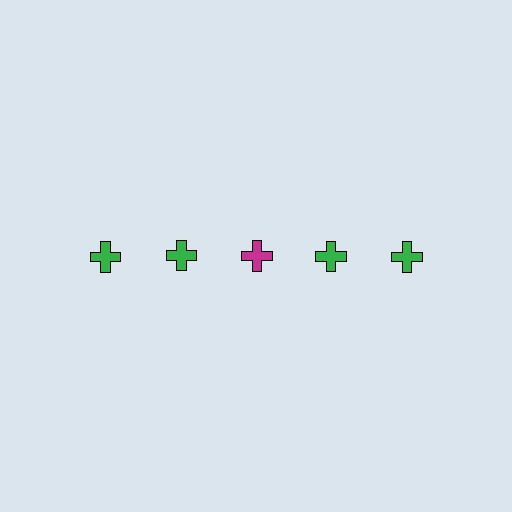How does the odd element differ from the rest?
It has a different color: magenta instead of green.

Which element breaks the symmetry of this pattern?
The magenta cross in the top row, center column breaks the symmetry. All other shapes are green crosses.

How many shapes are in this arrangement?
There are 5 shapes arranged in a grid pattern.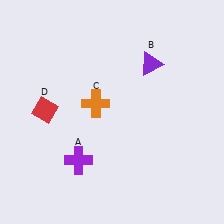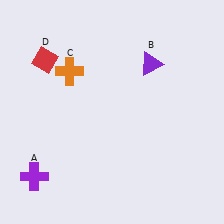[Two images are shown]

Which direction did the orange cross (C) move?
The orange cross (C) moved up.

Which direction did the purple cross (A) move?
The purple cross (A) moved left.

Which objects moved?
The objects that moved are: the purple cross (A), the orange cross (C), the red diamond (D).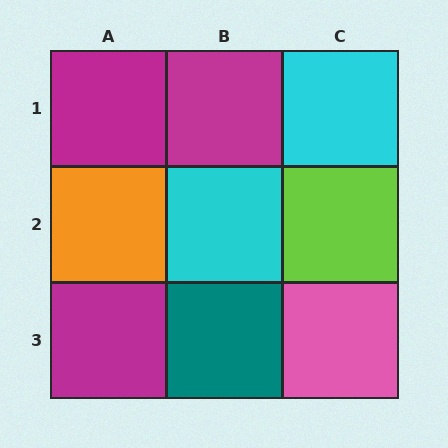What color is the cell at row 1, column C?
Cyan.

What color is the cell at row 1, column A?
Magenta.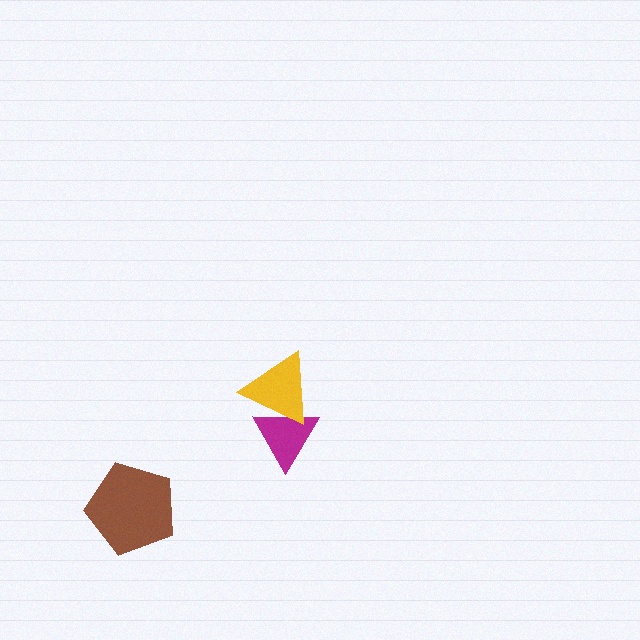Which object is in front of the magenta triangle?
The yellow triangle is in front of the magenta triangle.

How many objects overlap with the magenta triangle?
1 object overlaps with the magenta triangle.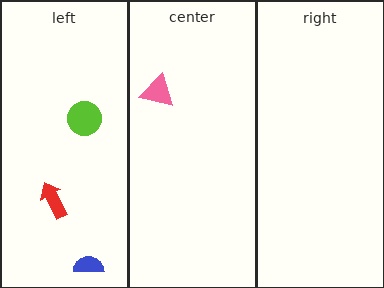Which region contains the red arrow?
The left region.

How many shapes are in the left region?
3.